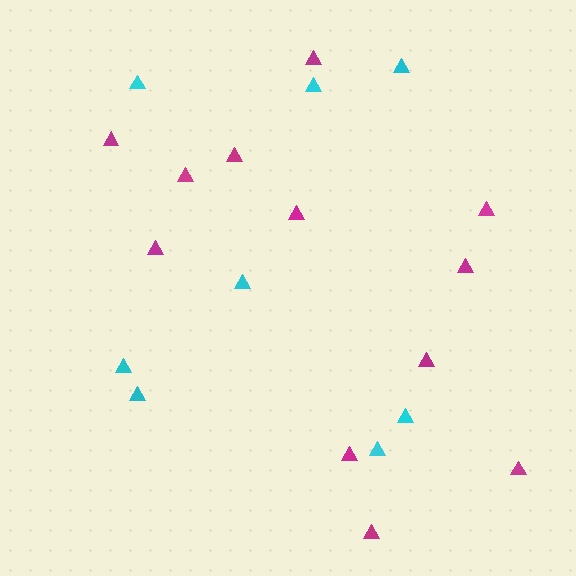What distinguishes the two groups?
There are 2 groups: one group of cyan triangles (8) and one group of magenta triangles (12).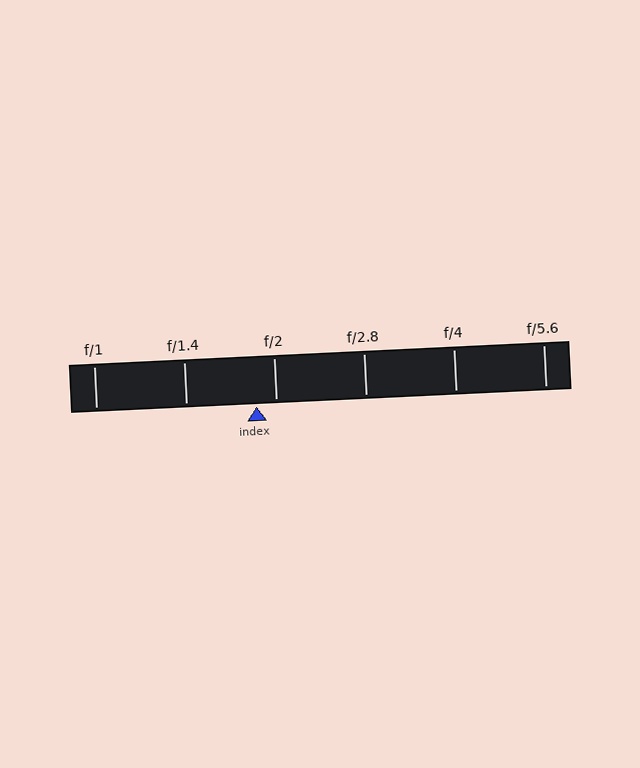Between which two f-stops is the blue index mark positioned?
The index mark is between f/1.4 and f/2.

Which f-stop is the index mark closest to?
The index mark is closest to f/2.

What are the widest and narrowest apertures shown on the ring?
The widest aperture shown is f/1 and the narrowest is f/5.6.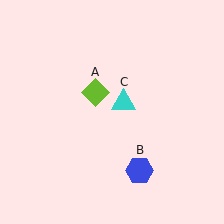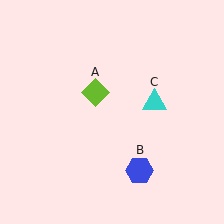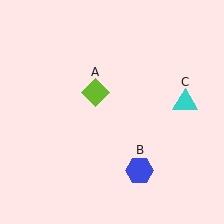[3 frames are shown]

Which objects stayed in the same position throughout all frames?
Lime diamond (object A) and blue hexagon (object B) remained stationary.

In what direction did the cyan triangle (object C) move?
The cyan triangle (object C) moved right.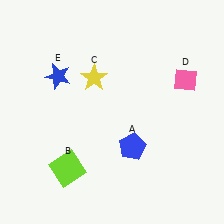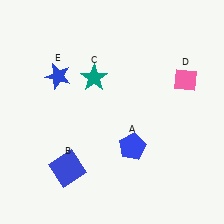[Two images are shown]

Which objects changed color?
B changed from lime to blue. C changed from yellow to teal.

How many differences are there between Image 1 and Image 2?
There are 2 differences between the two images.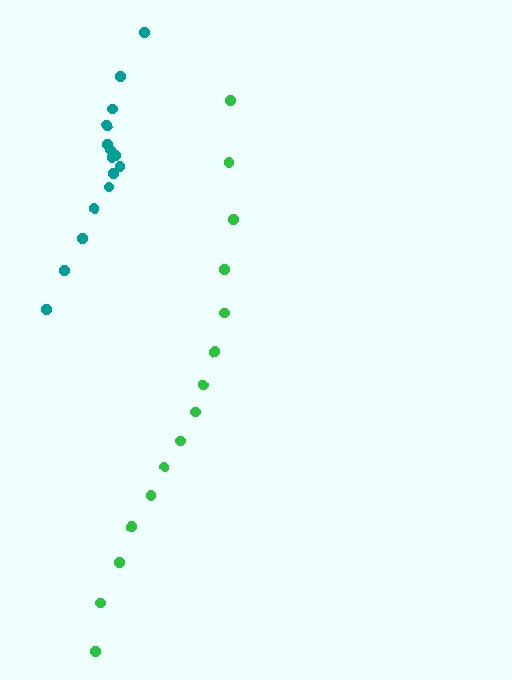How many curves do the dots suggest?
There are 2 distinct paths.